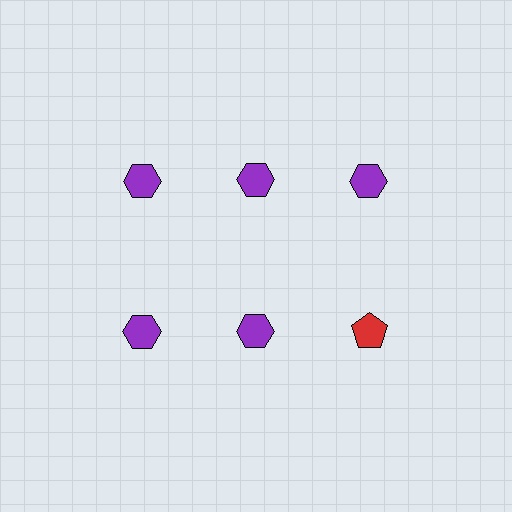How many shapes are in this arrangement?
There are 6 shapes arranged in a grid pattern.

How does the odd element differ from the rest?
It differs in both color (red instead of purple) and shape (pentagon instead of hexagon).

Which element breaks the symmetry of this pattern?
The red pentagon in the second row, center column breaks the symmetry. All other shapes are purple hexagons.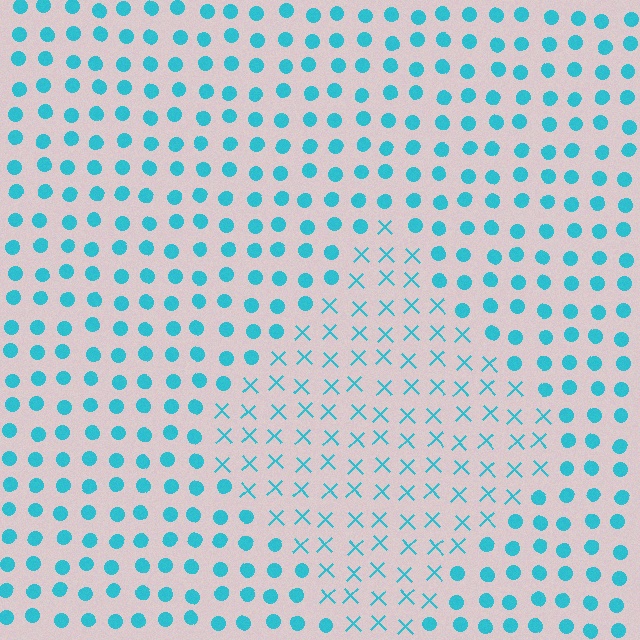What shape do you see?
I see a diamond.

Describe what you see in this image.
The image is filled with small cyan elements arranged in a uniform grid. A diamond-shaped region contains X marks, while the surrounding area contains circles. The boundary is defined purely by the change in element shape.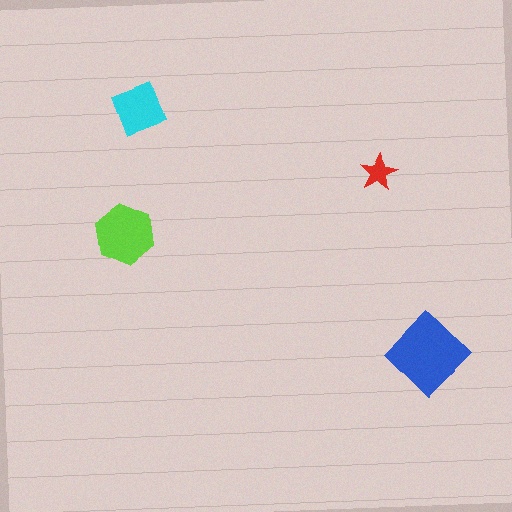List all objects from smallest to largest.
The red star, the cyan square, the lime hexagon, the blue diamond.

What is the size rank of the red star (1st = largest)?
4th.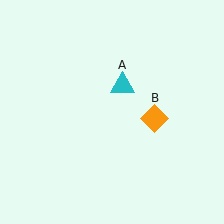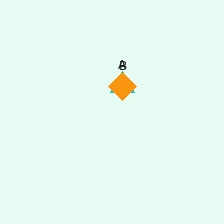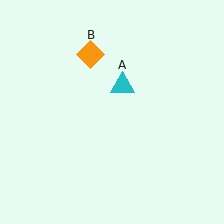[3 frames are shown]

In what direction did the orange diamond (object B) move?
The orange diamond (object B) moved up and to the left.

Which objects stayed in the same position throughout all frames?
Cyan triangle (object A) remained stationary.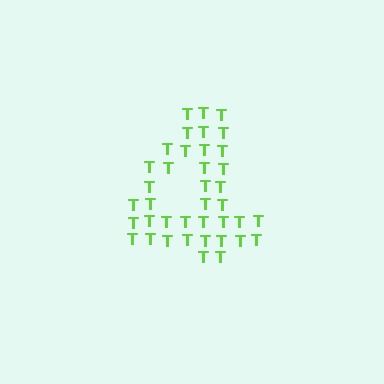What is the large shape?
The large shape is the digit 4.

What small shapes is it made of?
It is made of small letter T's.